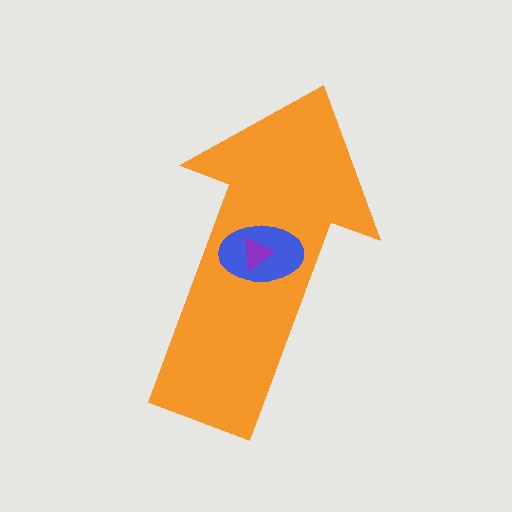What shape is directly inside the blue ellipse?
The purple triangle.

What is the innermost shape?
The purple triangle.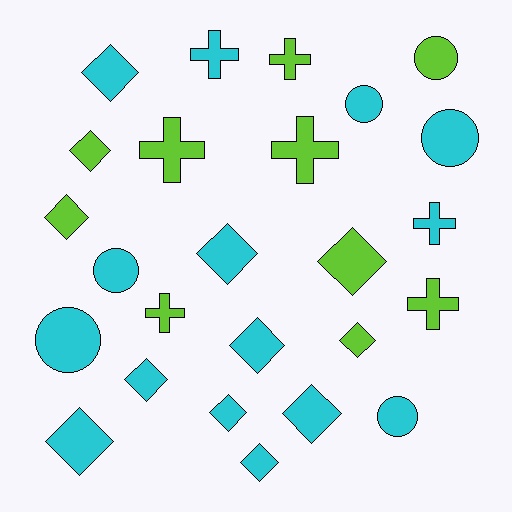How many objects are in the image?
There are 25 objects.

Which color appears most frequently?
Cyan, with 15 objects.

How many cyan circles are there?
There are 5 cyan circles.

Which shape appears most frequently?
Diamond, with 12 objects.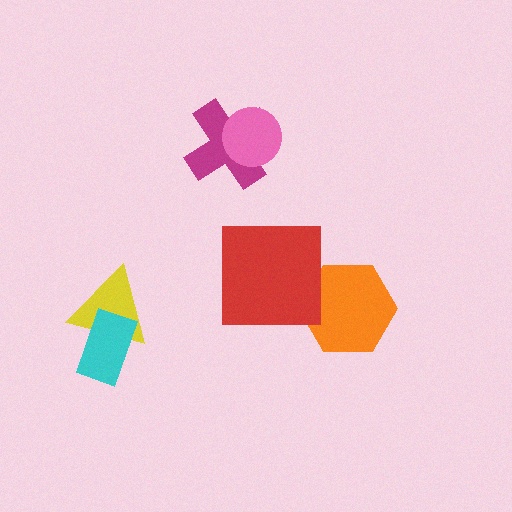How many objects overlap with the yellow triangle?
1 object overlaps with the yellow triangle.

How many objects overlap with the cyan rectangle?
1 object overlaps with the cyan rectangle.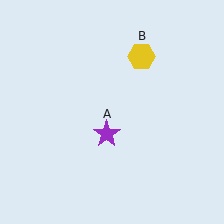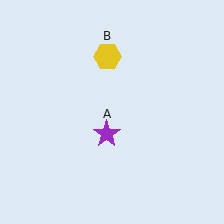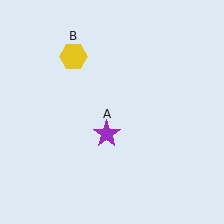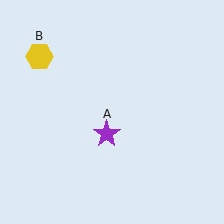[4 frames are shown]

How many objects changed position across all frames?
1 object changed position: yellow hexagon (object B).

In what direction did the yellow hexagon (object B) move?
The yellow hexagon (object B) moved left.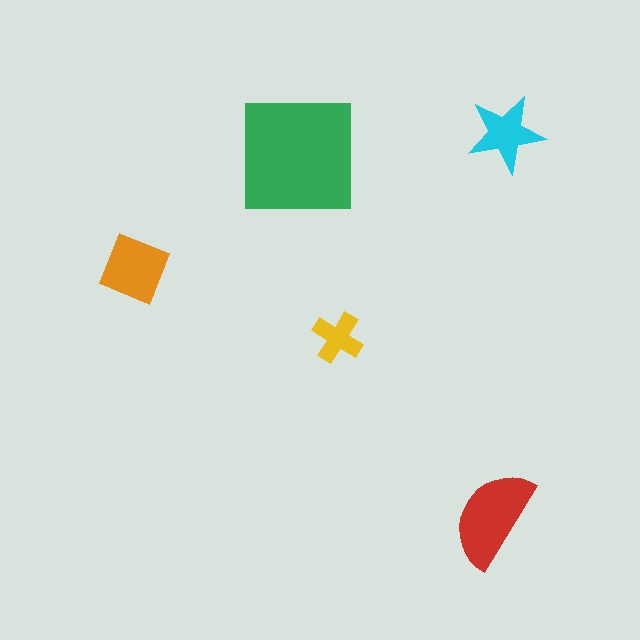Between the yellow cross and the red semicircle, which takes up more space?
The red semicircle.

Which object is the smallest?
The yellow cross.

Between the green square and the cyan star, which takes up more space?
The green square.